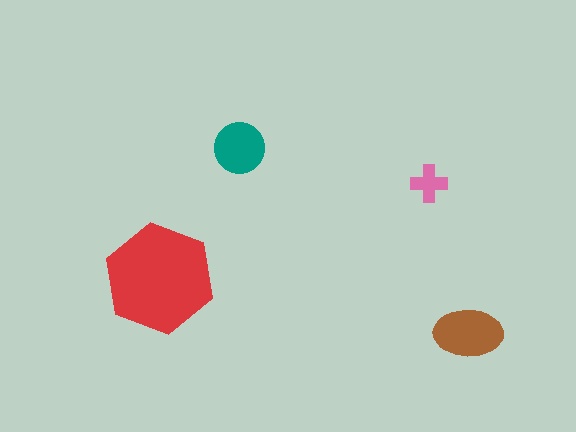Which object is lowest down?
The brown ellipse is bottommost.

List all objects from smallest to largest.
The pink cross, the teal circle, the brown ellipse, the red hexagon.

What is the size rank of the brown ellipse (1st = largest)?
2nd.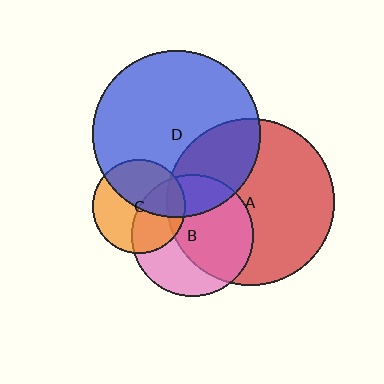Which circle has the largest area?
Circle D (blue).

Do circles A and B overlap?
Yes.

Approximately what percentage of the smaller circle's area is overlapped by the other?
Approximately 60%.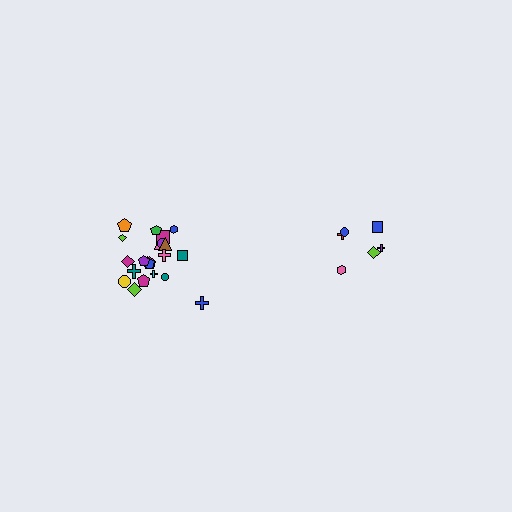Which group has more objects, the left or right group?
The left group.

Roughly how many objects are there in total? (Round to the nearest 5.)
Roughly 30 objects in total.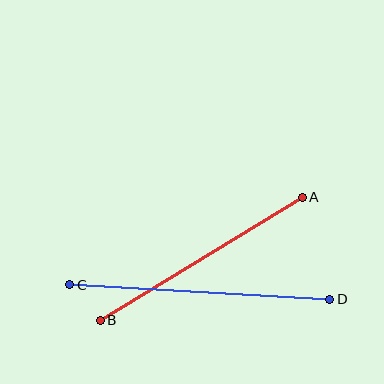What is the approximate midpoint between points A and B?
The midpoint is at approximately (201, 259) pixels.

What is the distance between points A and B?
The distance is approximately 237 pixels.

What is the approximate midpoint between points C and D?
The midpoint is at approximately (200, 292) pixels.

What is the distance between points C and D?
The distance is approximately 260 pixels.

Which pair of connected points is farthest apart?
Points C and D are farthest apart.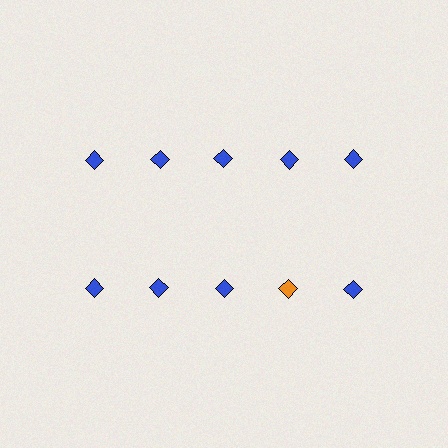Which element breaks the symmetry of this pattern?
The orange diamond in the second row, second from right column breaks the symmetry. All other shapes are blue diamonds.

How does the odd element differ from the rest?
It has a different color: orange instead of blue.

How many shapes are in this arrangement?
There are 10 shapes arranged in a grid pattern.